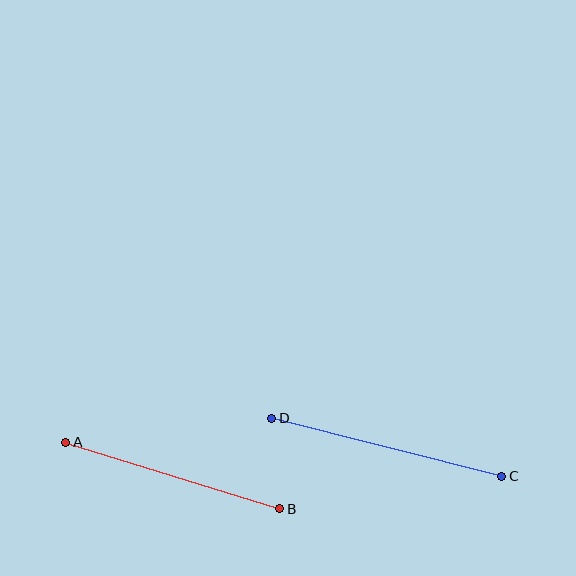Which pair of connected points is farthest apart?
Points C and D are farthest apart.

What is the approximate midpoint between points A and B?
The midpoint is at approximately (173, 475) pixels.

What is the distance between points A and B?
The distance is approximately 224 pixels.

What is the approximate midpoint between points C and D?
The midpoint is at approximately (387, 447) pixels.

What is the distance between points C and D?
The distance is approximately 237 pixels.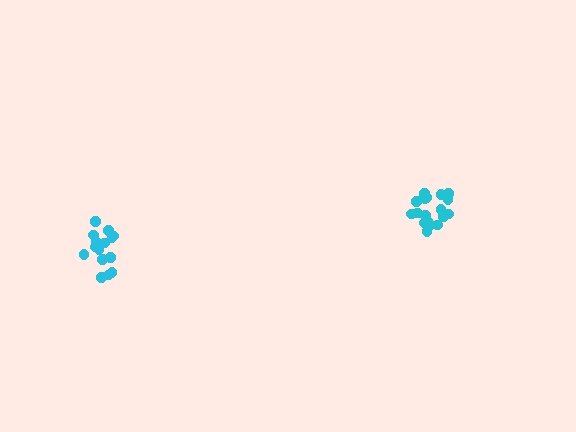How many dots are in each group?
Group 1: 19 dots, Group 2: 15 dots (34 total).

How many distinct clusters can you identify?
There are 2 distinct clusters.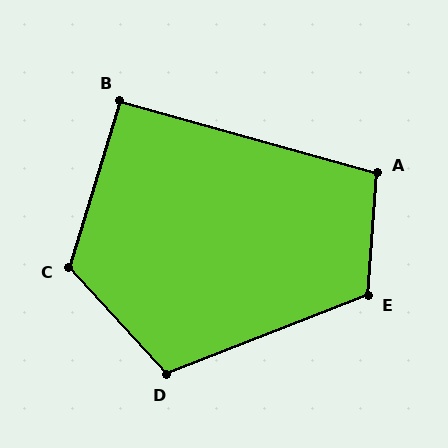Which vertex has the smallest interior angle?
B, at approximately 91 degrees.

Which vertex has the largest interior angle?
C, at approximately 120 degrees.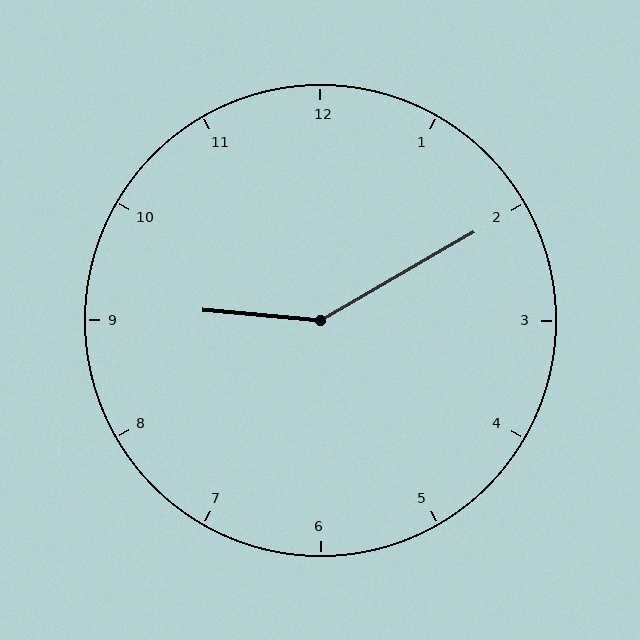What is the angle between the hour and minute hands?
Approximately 145 degrees.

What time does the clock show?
9:10.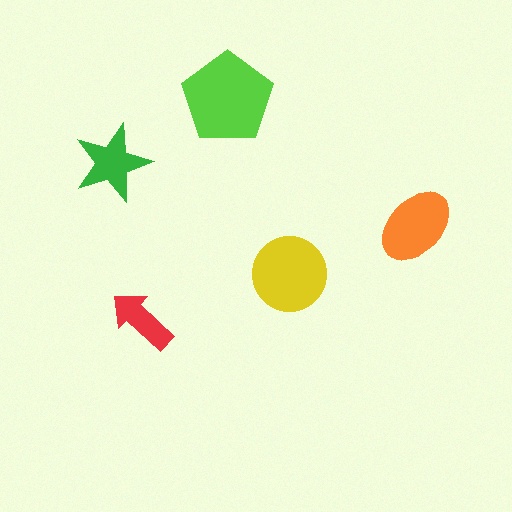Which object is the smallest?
The red arrow.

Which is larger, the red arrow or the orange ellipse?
The orange ellipse.